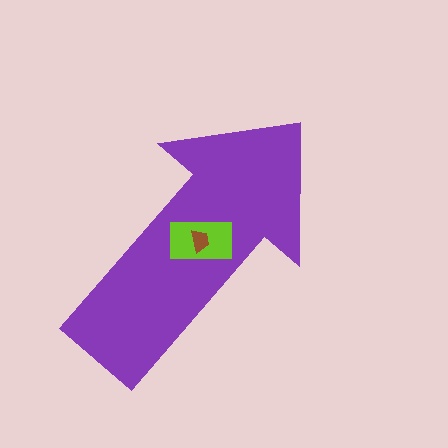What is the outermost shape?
The purple arrow.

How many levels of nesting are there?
3.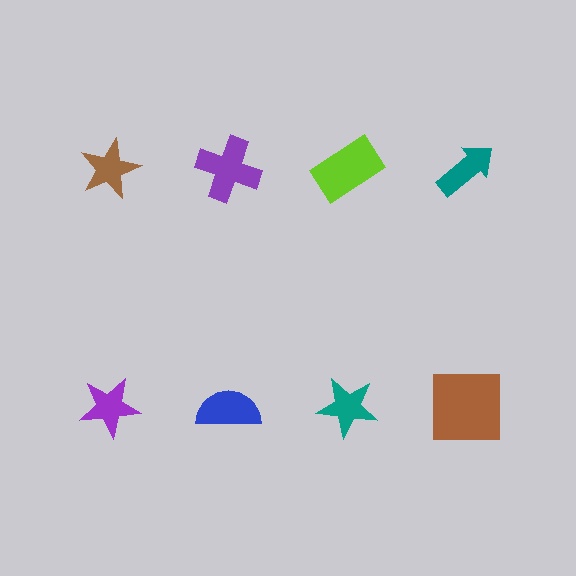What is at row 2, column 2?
A blue semicircle.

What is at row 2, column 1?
A purple star.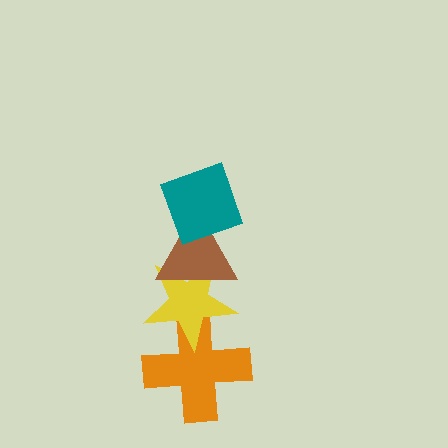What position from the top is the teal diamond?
The teal diamond is 1st from the top.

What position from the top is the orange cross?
The orange cross is 4th from the top.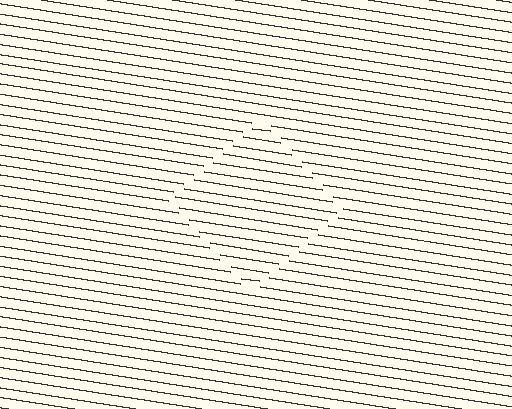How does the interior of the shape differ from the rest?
The interior of the shape contains the same grating, shifted by half a period — the contour is defined by the phase discontinuity where line-ends from the inner and outer gratings abut.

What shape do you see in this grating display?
An illusory square. The interior of the shape contains the same grating, shifted by half a period — the contour is defined by the phase discontinuity where line-ends from the inner and outer gratings abut.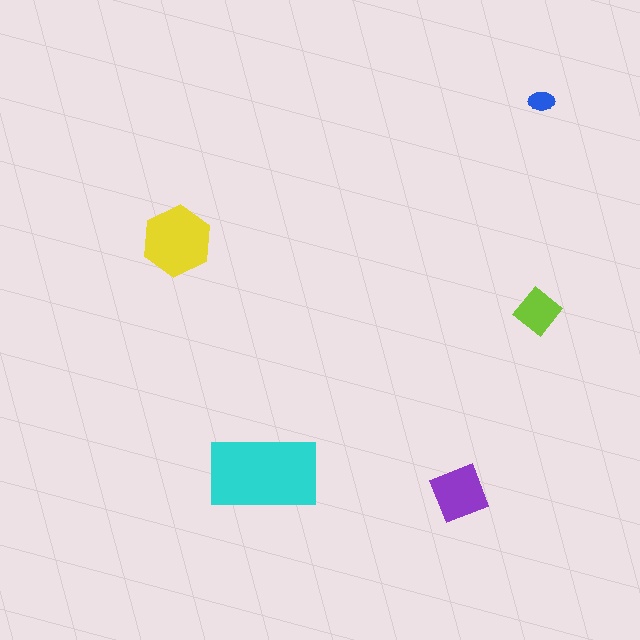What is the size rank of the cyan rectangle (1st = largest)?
1st.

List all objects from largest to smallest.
The cyan rectangle, the yellow hexagon, the purple diamond, the lime diamond, the blue ellipse.